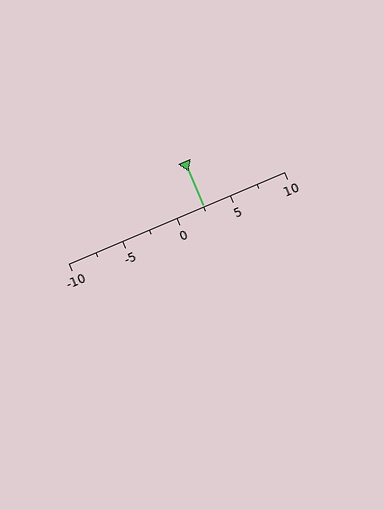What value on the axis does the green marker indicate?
The marker indicates approximately 2.5.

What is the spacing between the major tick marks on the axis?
The major ticks are spaced 5 apart.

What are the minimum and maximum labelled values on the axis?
The axis runs from -10 to 10.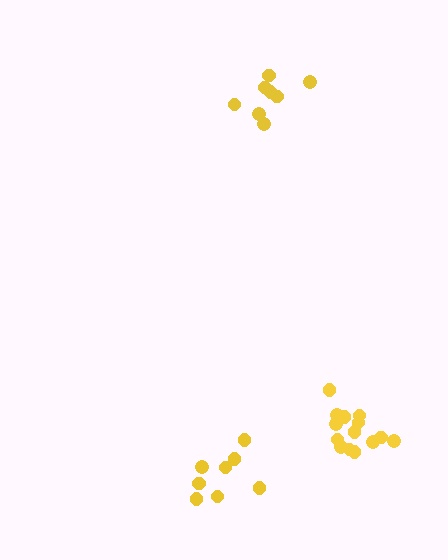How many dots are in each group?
Group 1: 8 dots, Group 2: 8 dots, Group 3: 14 dots (30 total).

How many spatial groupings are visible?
There are 3 spatial groupings.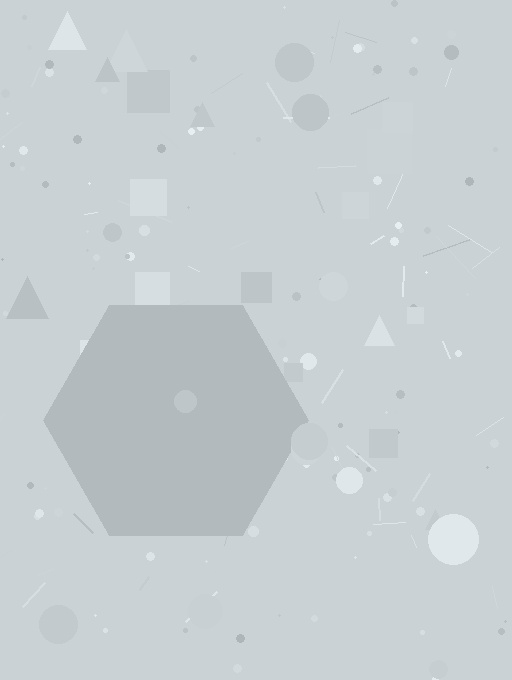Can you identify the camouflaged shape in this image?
The camouflaged shape is a hexagon.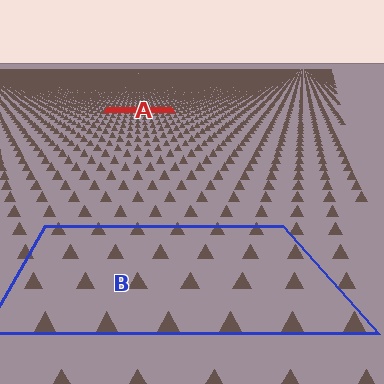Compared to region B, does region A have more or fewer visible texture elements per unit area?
Region A has more texture elements per unit area — they are packed more densely because it is farther away.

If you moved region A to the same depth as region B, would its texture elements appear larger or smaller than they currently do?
They would appear larger. At a closer depth, the same texture elements are projected at a bigger on-screen size.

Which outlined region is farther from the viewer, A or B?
Region A is farther from the viewer — the texture elements inside it appear smaller and more densely packed.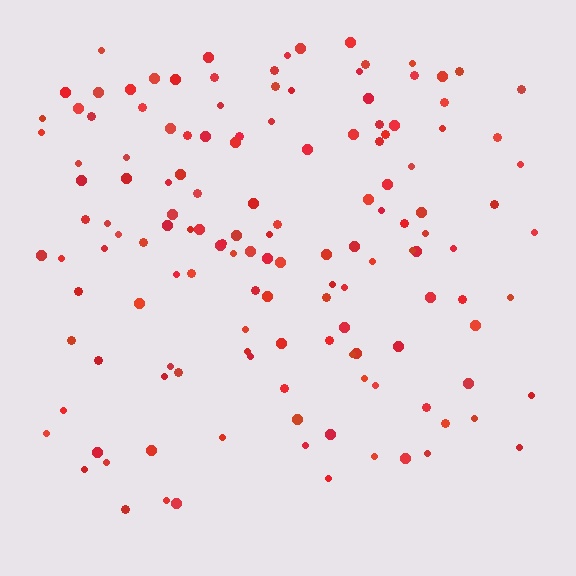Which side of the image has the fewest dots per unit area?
The bottom.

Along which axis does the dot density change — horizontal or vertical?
Vertical.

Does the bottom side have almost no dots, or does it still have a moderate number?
Still a moderate number, just noticeably fewer than the top.